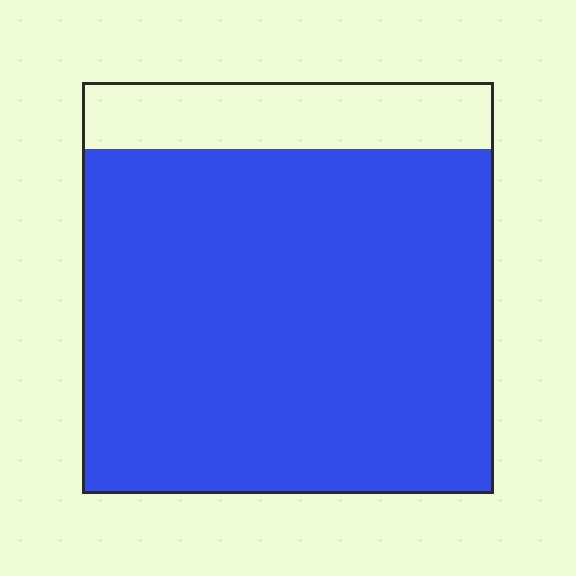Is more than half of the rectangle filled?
Yes.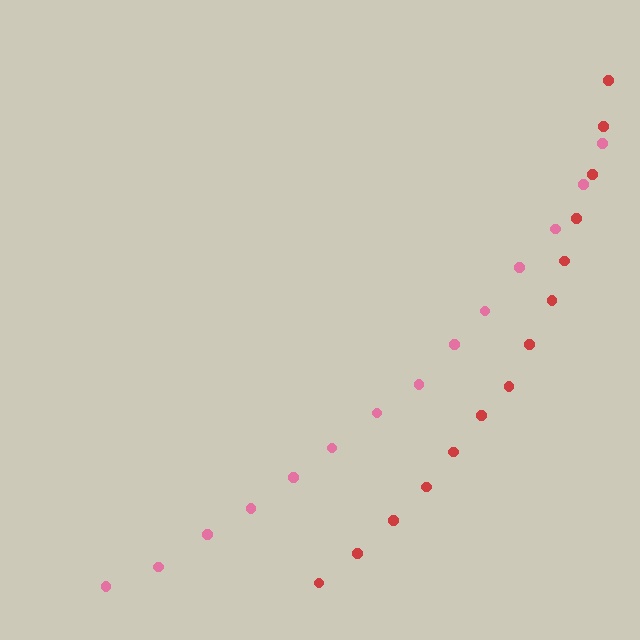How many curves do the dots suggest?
There are 2 distinct paths.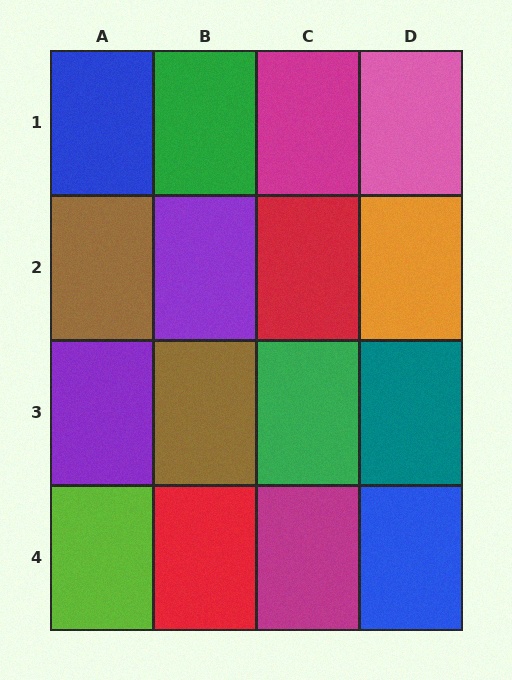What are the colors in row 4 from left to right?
Lime, red, magenta, blue.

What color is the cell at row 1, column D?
Pink.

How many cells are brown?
2 cells are brown.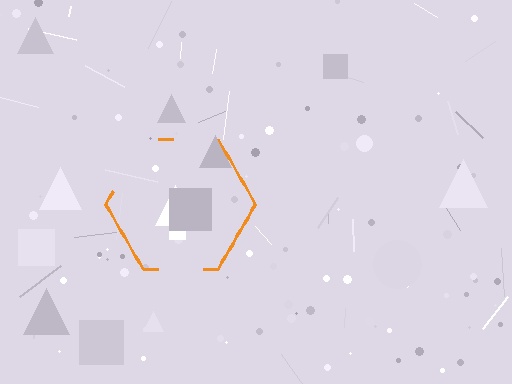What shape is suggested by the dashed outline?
The dashed outline suggests a hexagon.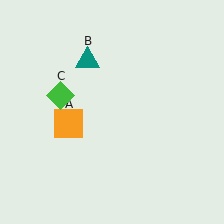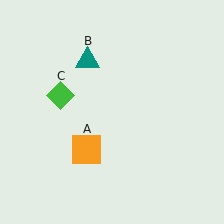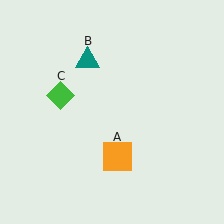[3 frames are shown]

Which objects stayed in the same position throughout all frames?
Teal triangle (object B) and green diamond (object C) remained stationary.